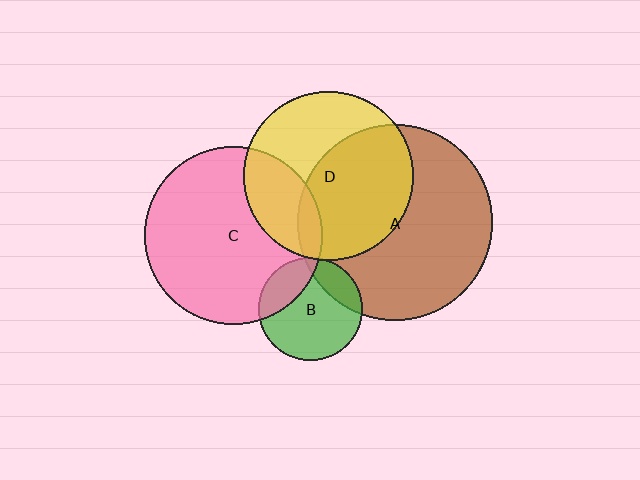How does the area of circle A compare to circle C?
Approximately 1.2 times.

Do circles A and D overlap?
Yes.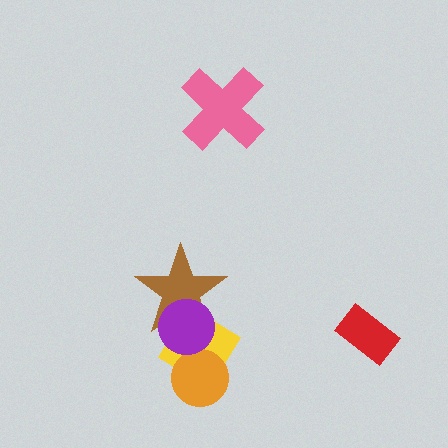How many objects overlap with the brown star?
2 objects overlap with the brown star.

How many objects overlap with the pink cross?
0 objects overlap with the pink cross.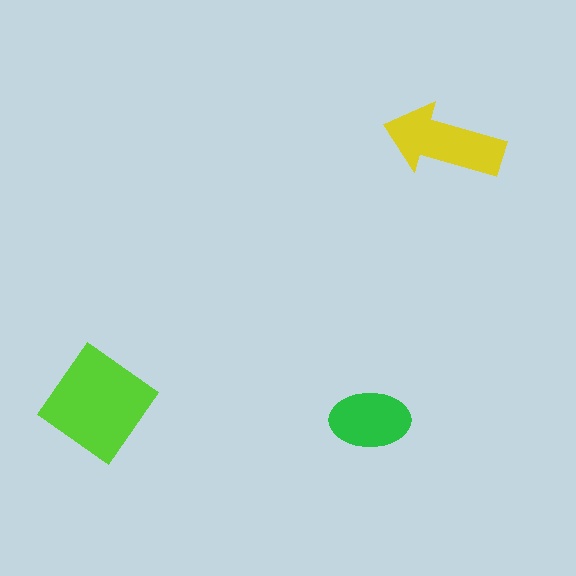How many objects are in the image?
There are 3 objects in the image.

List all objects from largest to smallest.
The lime diamond, the yellow arrow, the green ellipse.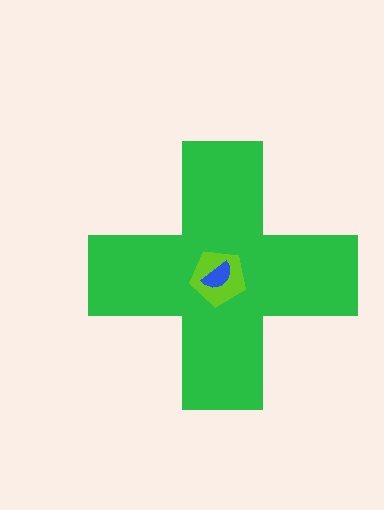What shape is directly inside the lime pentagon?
The blue semicircle.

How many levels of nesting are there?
3.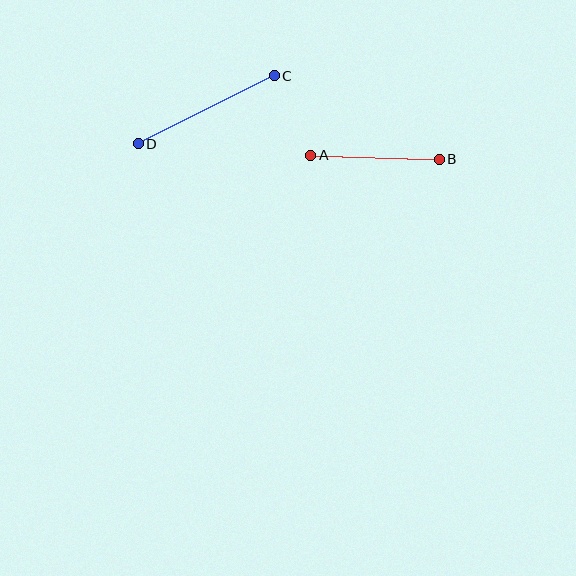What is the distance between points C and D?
The distance is approximately 152 pixels.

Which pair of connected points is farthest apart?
Points C and D are farthest apart.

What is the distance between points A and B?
The distance is approximately 128 pixels.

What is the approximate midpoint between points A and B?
The midpoint is at approximately (375, 157) pixels.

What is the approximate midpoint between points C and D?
The midpoint is at approximately (206, 110) pixels.